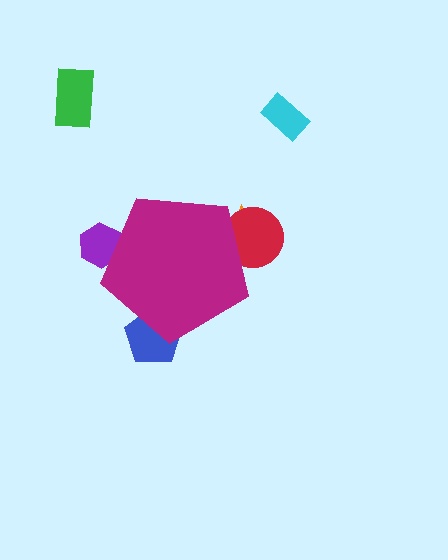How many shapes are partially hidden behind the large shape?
4 shapes are partially hidden.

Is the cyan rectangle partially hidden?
No, the cyan rectangle is fully visible.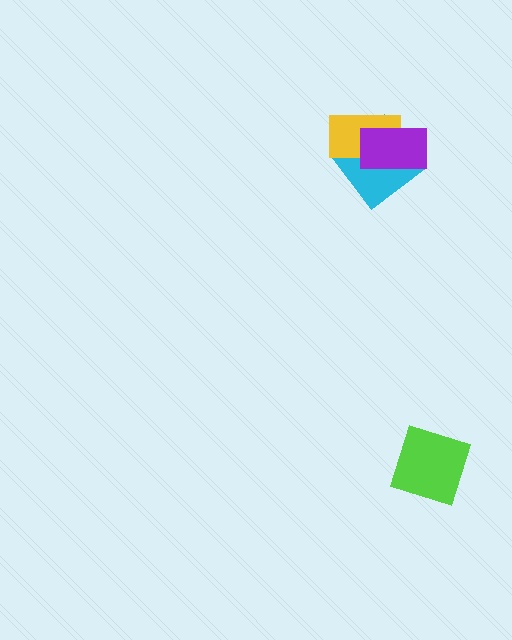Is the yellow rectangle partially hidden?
Yes, it is partially covered by another shape.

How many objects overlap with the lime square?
0 objects overlap with the lime square.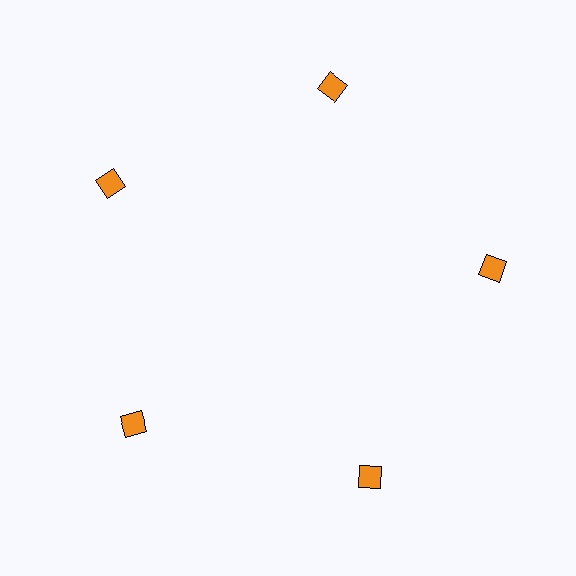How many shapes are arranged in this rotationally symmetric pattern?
There are 5 shapes, arranged in 5 groups of 1.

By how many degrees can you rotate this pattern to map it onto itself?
The pattern maps onto itself every 72 degrees of rotation.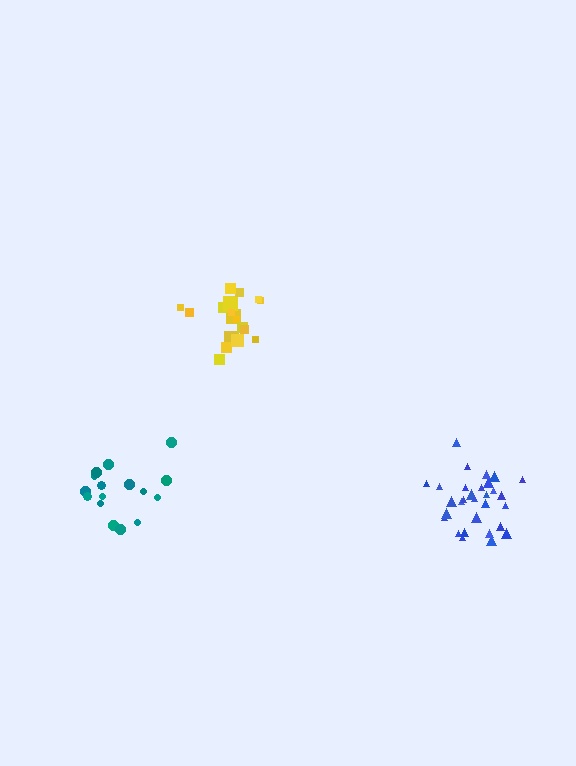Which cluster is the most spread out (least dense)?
Teal.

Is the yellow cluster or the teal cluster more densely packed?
Yellow.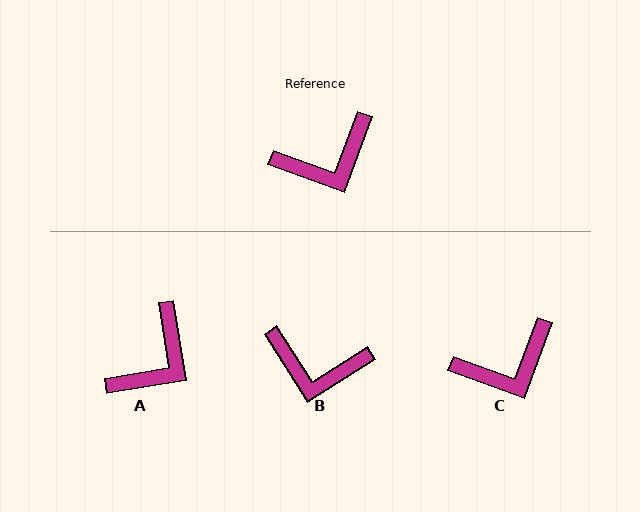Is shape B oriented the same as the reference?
No, it is off by about 37 degrees.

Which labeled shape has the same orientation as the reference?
C.